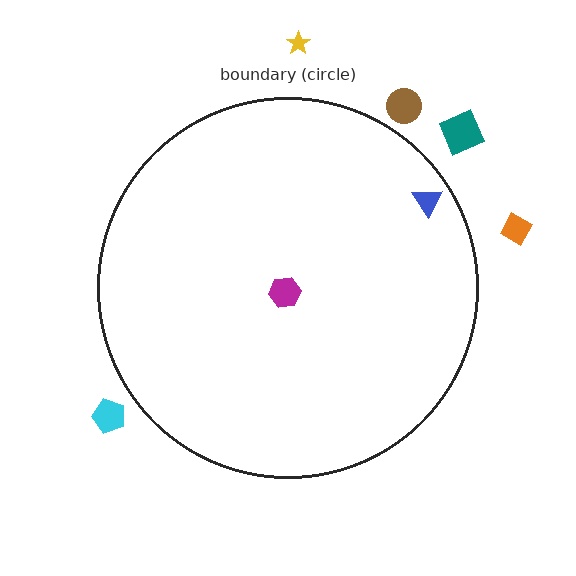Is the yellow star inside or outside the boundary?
Outside.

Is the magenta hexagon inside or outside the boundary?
Inside.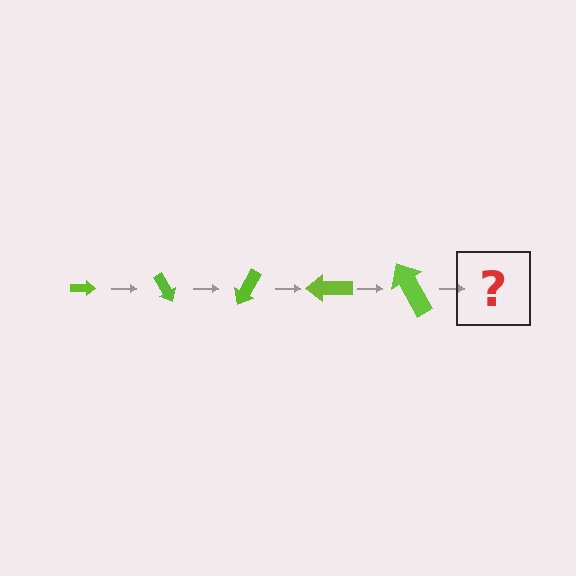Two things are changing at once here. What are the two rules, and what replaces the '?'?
The two rules are that the arrow grows larger each step and it rotates 60 degrees each step. The '?' should be an arrow, larger than the previous one and rotated 300 degrees from the start.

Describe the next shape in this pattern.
It should be an arrow, larger than the previous one and rotated 300 degrees from the start.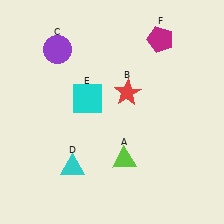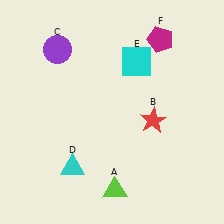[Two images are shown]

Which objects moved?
The objects that moved are: the lime triangle (A), the red star (B), the cyan square (E).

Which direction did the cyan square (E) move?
The cyan square (E) moved right.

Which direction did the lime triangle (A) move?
The lime triangle (A) moved down.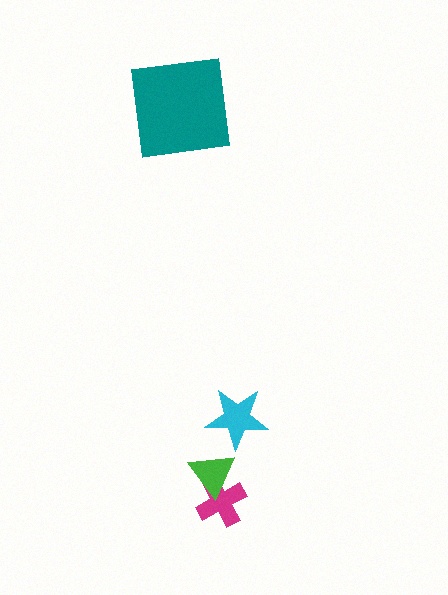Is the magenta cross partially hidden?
Yes, it is partially covered by another shape.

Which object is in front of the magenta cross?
The green triangle is in front of the magenta cross.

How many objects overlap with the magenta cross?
1 object overlaps with the magenta cross.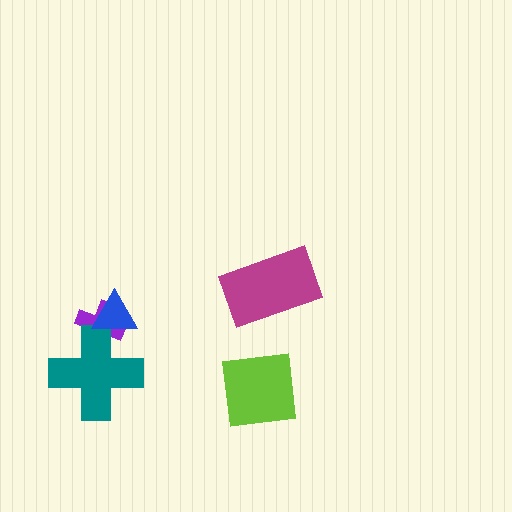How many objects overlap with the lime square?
0 objects overlap with the lime square.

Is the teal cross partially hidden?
Yes, it is partially covered by another shape.